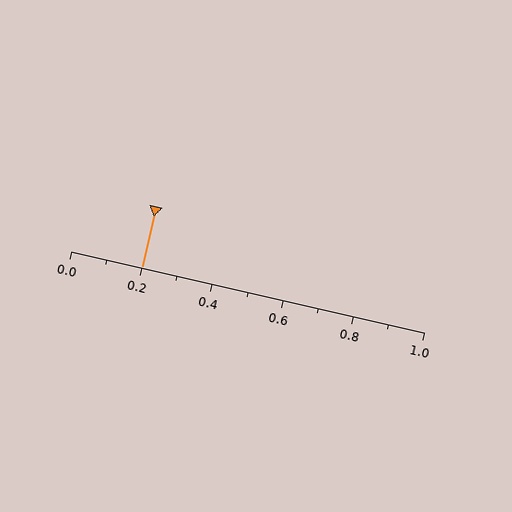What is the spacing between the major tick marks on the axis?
The major ticks are spaced 0.2 apart.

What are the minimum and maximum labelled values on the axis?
The axis runs from 0.0 to 1.0.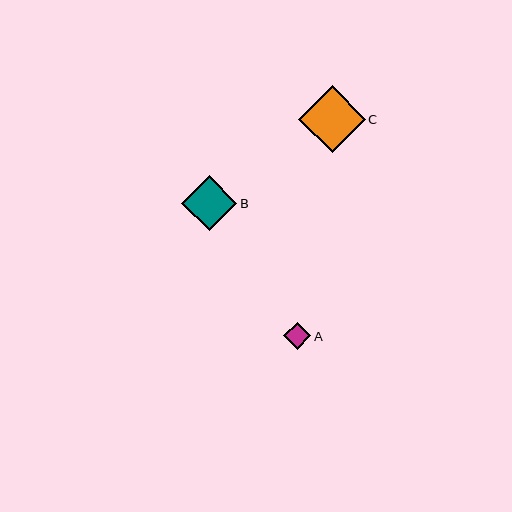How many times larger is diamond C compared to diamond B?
Diamond C is approximately 1.2 times the size of diamond B.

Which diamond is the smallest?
Diamond A is the smallest with a size of approximately 27 pixels.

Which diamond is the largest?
Diamond C is the largest with a size of approximately 67 pixels.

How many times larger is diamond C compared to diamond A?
Diamond C is approximately 2.5 times the size of diamond A.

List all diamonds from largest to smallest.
From largest to smallest: C, B, A.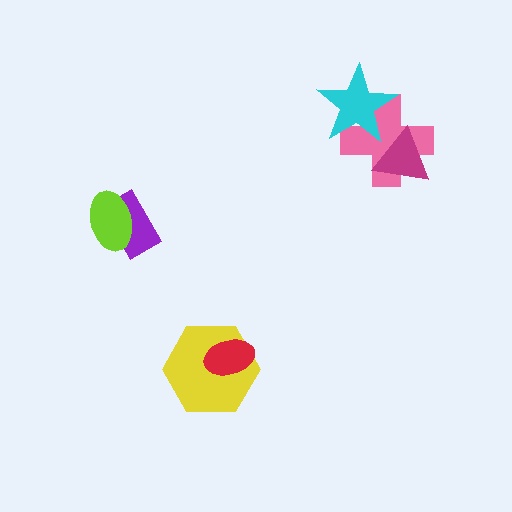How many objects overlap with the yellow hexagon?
1 object overlaps with the yellow hexagon.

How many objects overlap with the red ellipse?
1 object overlaps with the red ellipse.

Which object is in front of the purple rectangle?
The lime ellipse is in front of the purple rectangle.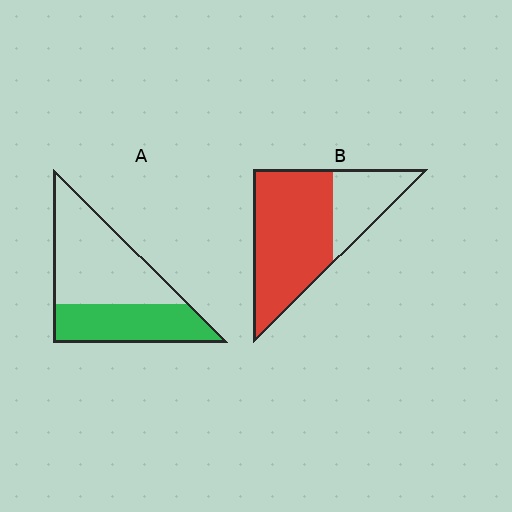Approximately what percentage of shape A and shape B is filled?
A is approximately 40% and B is approximately 70%.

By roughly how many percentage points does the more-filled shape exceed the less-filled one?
By roughly 30 percentage points (B over A).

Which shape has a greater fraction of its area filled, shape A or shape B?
Shape B.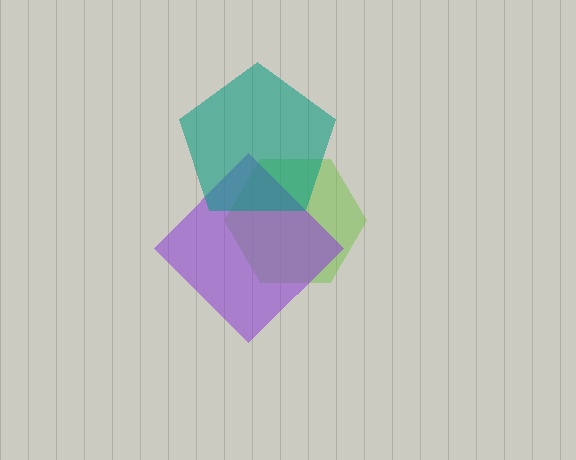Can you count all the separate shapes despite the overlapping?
Yes, there are 3 separate shapes.